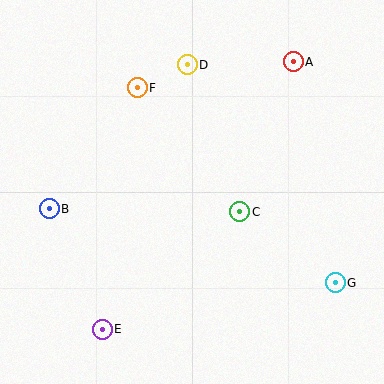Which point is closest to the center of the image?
Point C at (240, 212) is closest to the center.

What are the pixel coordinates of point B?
Point B is at (49, 209).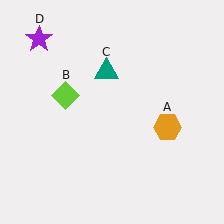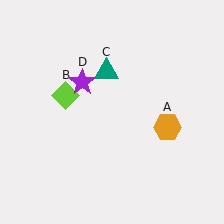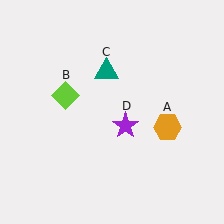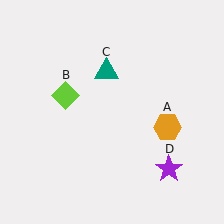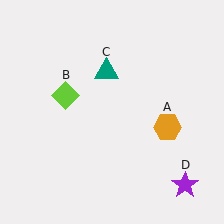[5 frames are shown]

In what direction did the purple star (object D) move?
The purple star (object D) moved down and to the right.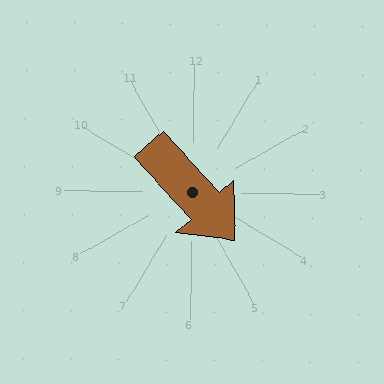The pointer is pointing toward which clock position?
Roughly 5 o'clock.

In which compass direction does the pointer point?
Southeast.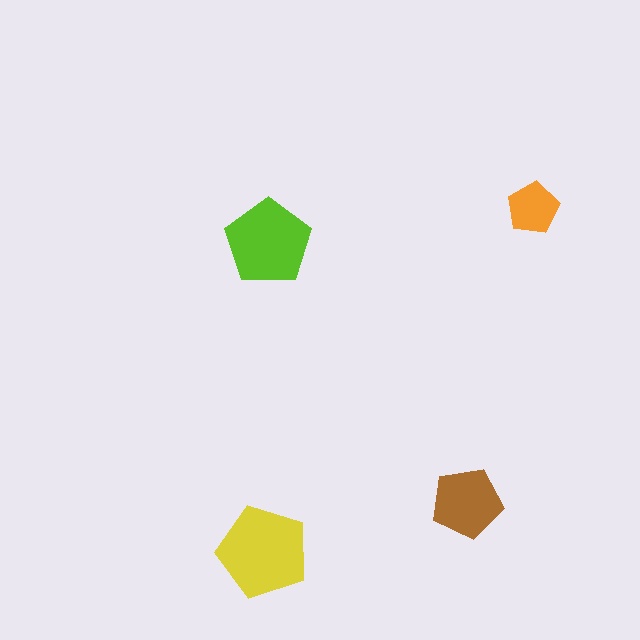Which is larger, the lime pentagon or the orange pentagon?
The lime one.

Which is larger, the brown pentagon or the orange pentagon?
The brown one.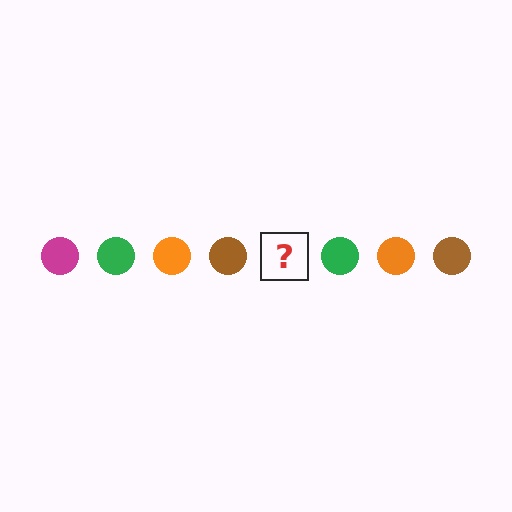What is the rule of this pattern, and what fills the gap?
The rule is that the pattern cycles through magenta, green, orange, brown circles. The gap should be filled with a magenta circle.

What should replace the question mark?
The question mark should be replaced with a magenta circle.